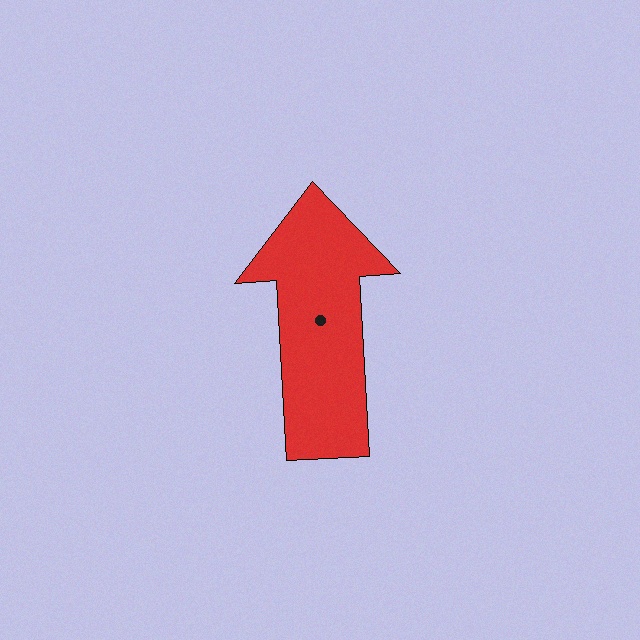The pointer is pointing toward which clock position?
Roughly 12 o'clock.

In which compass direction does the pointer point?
North.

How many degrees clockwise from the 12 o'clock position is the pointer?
Approximately 357 degrees.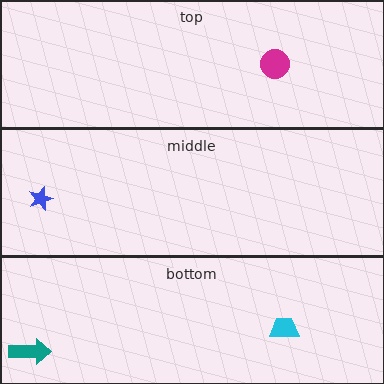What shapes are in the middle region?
The blue star.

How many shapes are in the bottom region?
2.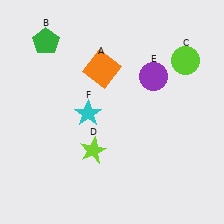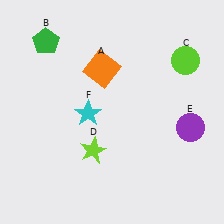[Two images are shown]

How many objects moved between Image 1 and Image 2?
1 object moved between the two images.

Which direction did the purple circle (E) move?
The purple circle (E) moved down.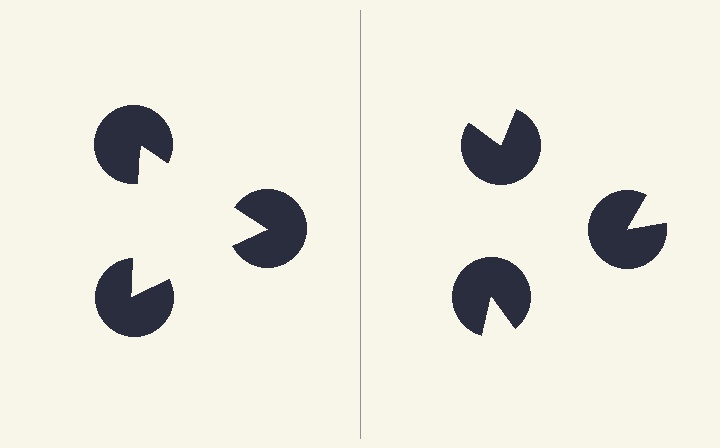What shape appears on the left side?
An illusory triangle.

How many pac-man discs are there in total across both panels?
6 — 3 on each side.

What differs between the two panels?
The pac-man discs are positioned identically on both sides; only the wedge orientations differ. On the left they align to a triangle; on the right they are misaligned.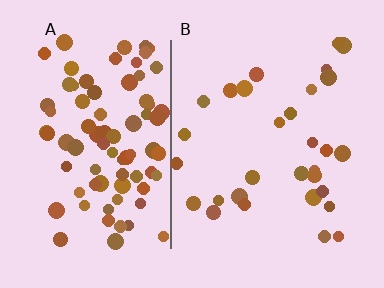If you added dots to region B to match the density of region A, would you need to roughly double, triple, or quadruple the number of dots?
Approximately triple.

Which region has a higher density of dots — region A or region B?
A (the left).